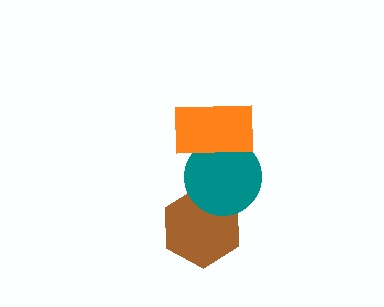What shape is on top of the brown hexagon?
The teal circle is on top of the brown hexagon.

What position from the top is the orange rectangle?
The orange rectangle is 1st from the top.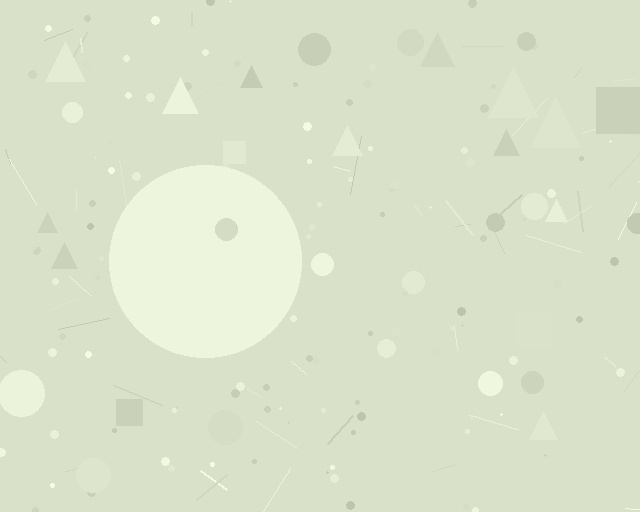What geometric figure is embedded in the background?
A circle is embedded in the background.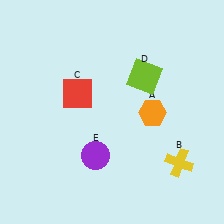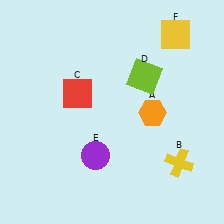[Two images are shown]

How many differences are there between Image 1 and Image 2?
There is 1 difference between the two images.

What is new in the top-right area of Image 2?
A yellow square (F) was added in the top-right area of Image 2.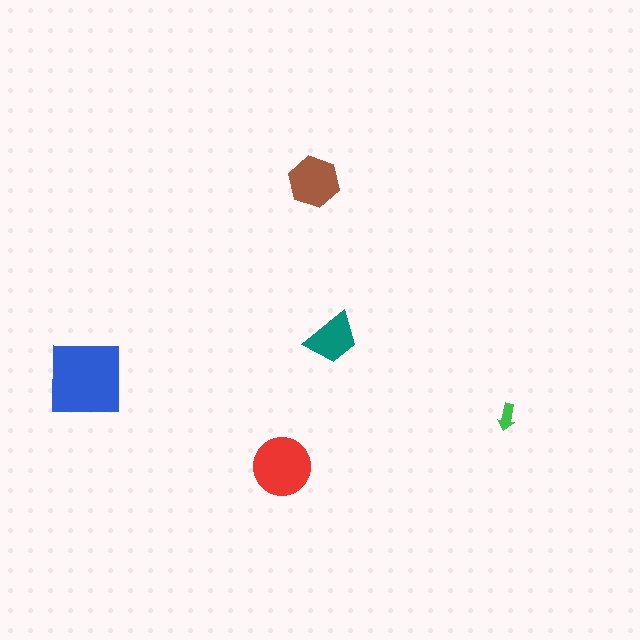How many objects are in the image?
There are 5 objects in the image.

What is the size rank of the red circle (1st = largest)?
2nd.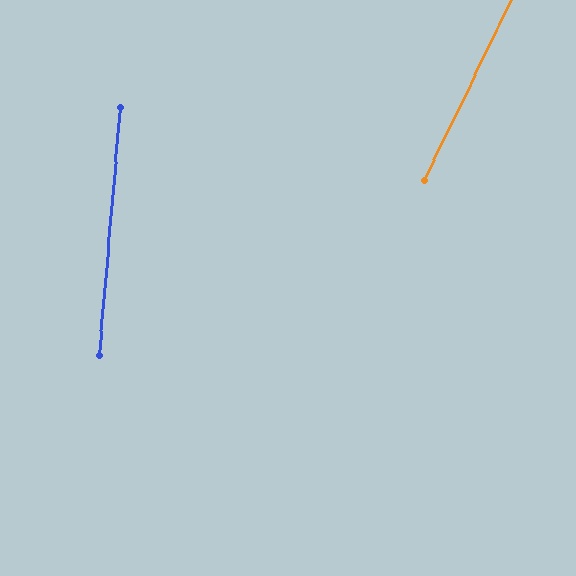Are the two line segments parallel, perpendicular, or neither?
Neither parallel nor perpendicular — they differ by about 21°.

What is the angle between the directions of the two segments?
Approximately 21 degrees.